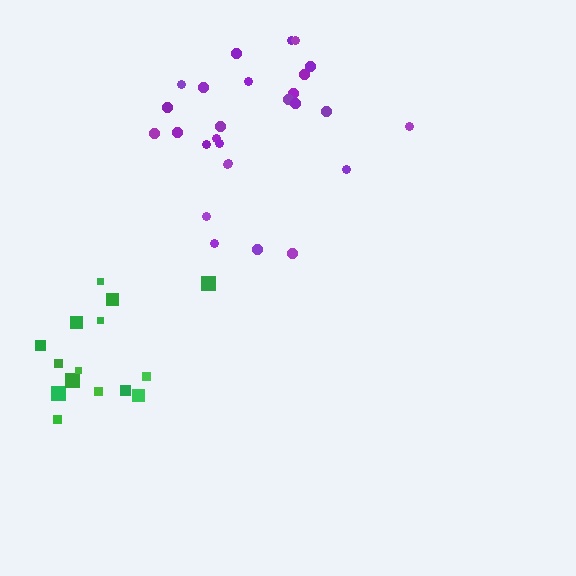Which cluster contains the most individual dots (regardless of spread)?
Purple (27).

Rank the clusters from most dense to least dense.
green, purple.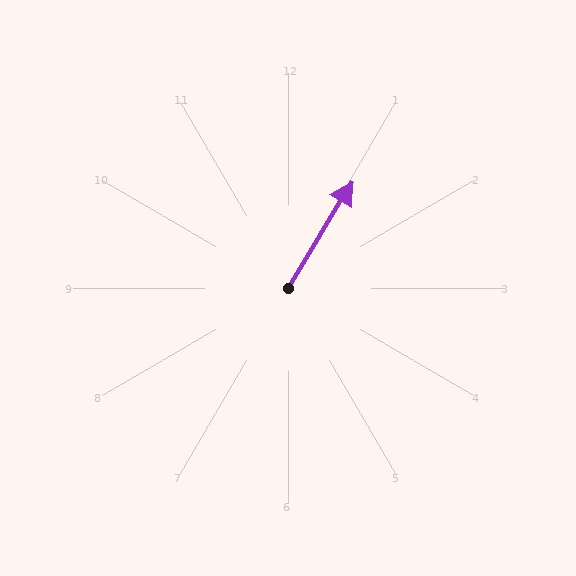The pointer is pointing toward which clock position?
Roughly 1 o'clock.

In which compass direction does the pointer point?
Northeast.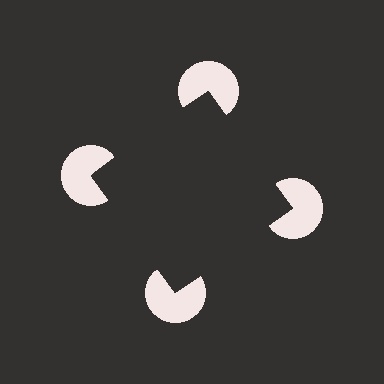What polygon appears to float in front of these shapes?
An illusory square — its edges are inferred from the aligned wedge cuts in the pac-man discs, not physically drawn.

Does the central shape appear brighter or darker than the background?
It typically appears slightly darker than the background, even though no actual brightness change is drawn.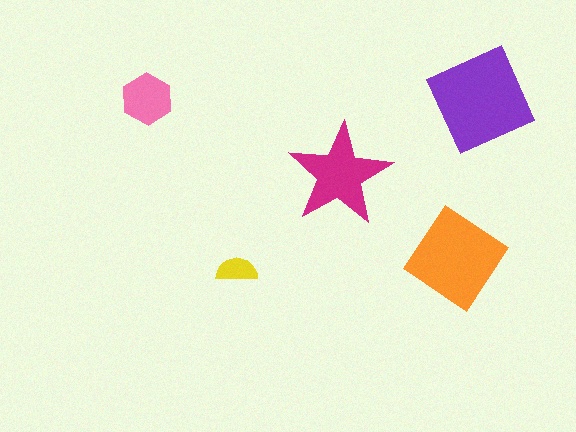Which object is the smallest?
The yellow semicircle.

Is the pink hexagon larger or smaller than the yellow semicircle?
Larger.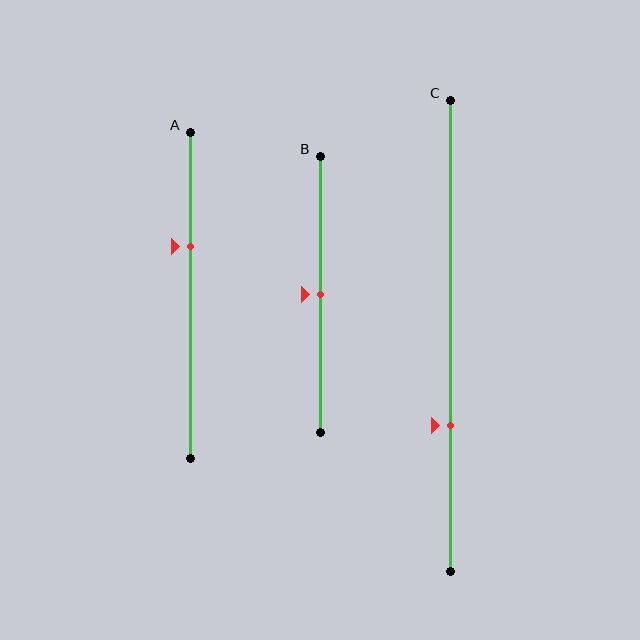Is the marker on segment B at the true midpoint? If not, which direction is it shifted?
Yes, the marker on segment B is at the true midpoint.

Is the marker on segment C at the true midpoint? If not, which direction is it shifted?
No, the marker on segment C is shifted downward by about 19% of the segment length.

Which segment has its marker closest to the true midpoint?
Segment B has its marker closest to the true midpoint.